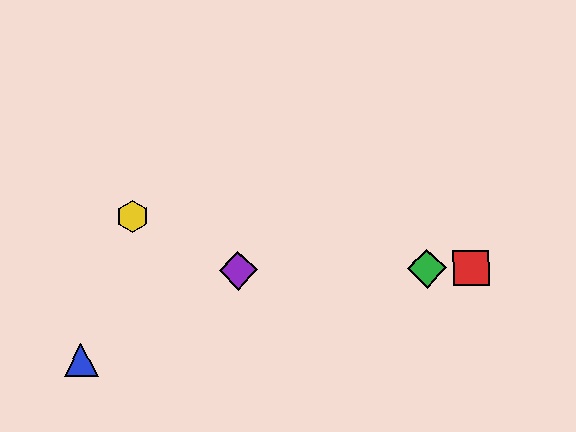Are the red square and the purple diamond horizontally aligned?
Yes, both are at y≈268.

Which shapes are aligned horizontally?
The red square, the green diamond, the purple diamond are aligned horizontally.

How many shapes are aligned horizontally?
3 shapes (the red square, the green diamond, the purple diamond) are aligned horizontally.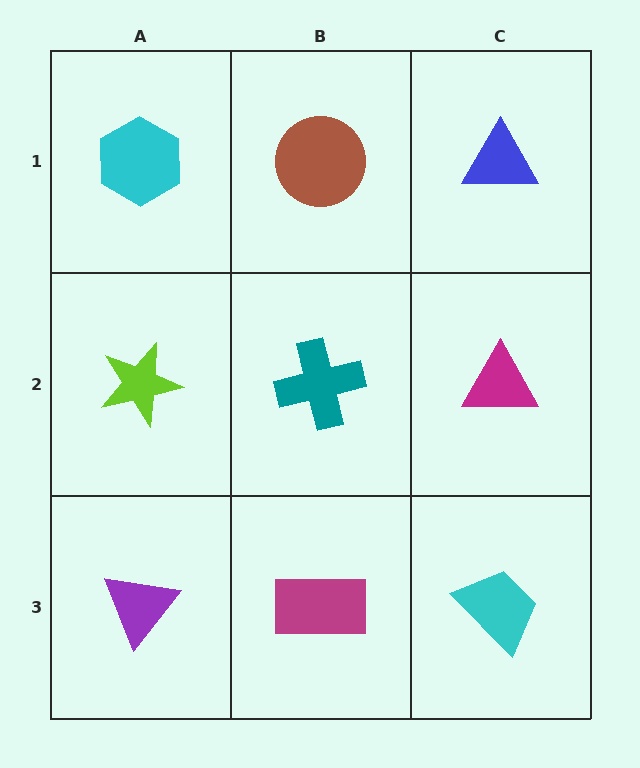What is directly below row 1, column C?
A magenta triangle.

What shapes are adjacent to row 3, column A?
A lime star (row 2, column A), a magenta rectangle (row 3, column B).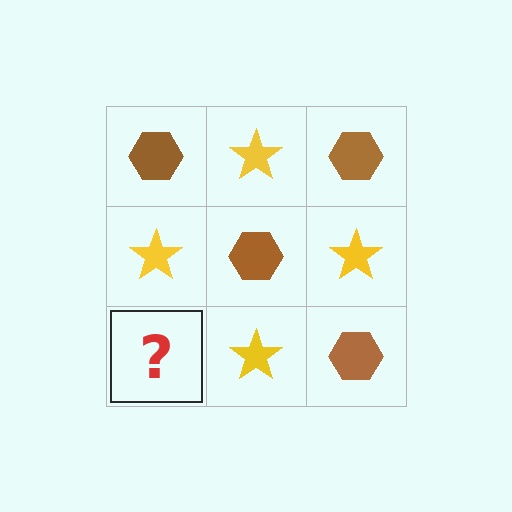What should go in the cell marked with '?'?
The missing cell should contain a brown hexagon.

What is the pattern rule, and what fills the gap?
The rule is that it alternates brown hexagon and yellow star in a checkerboard pattern. The gap should be filled with a brown hexagon.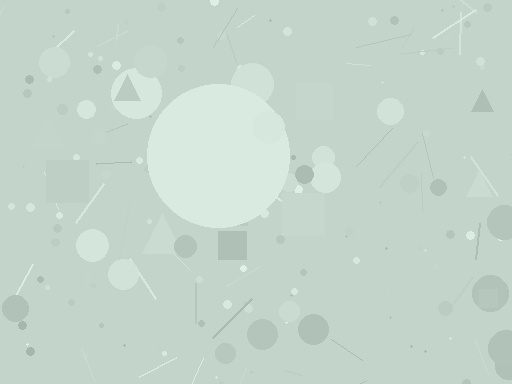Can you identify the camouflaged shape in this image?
The camouflaged shape is a circle.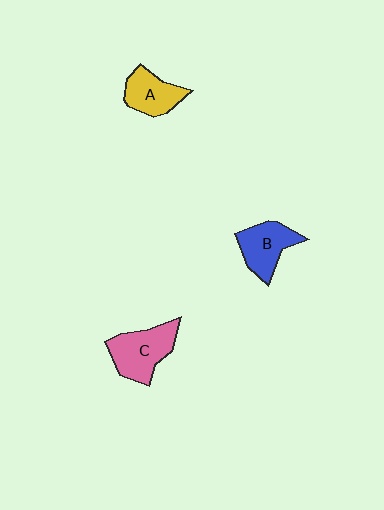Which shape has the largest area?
Shape C (pink).